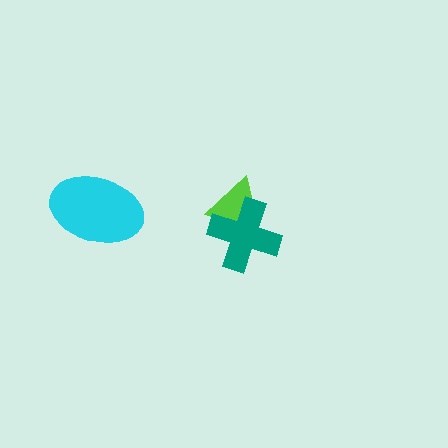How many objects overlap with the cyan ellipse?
0 objects overlap with the cyan ellipse.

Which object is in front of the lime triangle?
The teal cross is in front of the lime triangle.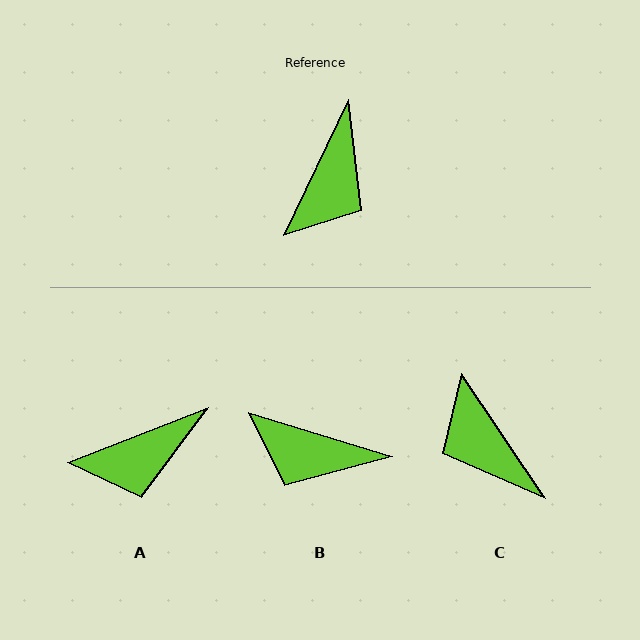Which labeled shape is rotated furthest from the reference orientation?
C, about 121 degrees away.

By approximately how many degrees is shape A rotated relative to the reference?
Approximately 43 degrees clockwise.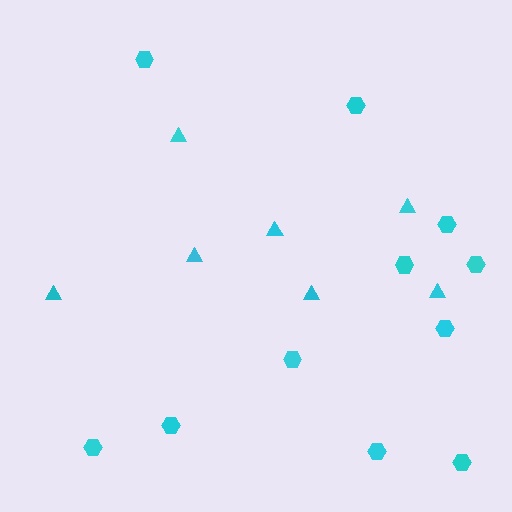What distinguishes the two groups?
There are 2 groups: one group of triangles (7) and one group of hexagons (11).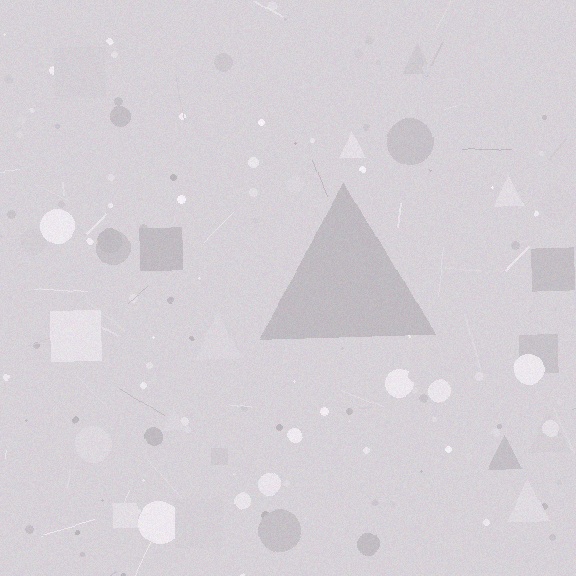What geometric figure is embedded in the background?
A triangle is embedded in the background.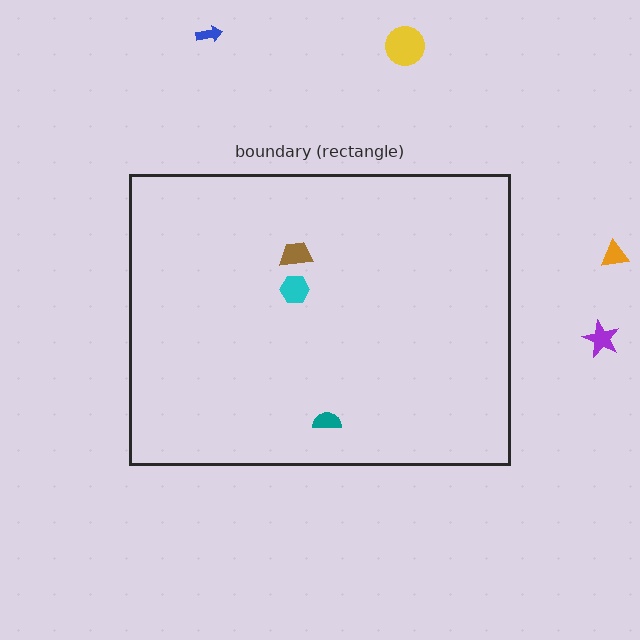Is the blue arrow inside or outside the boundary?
Outside.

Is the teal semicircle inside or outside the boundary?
Inside.